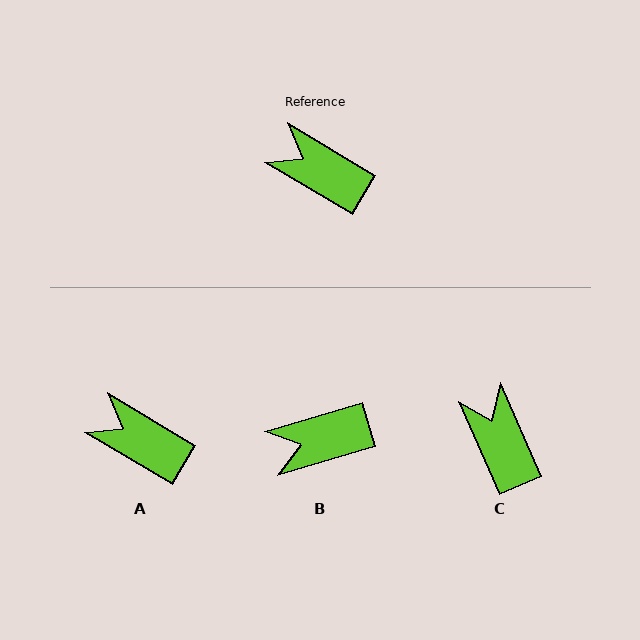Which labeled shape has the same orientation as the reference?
A.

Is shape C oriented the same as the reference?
No, it is off by about 36 degrees.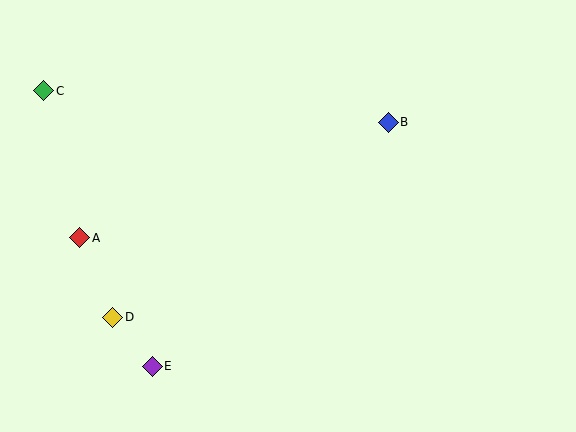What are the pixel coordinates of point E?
Point E is at (152, 366).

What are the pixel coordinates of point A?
Point A is at (80, 238).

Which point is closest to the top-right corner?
Point B is closest to the top-right corner.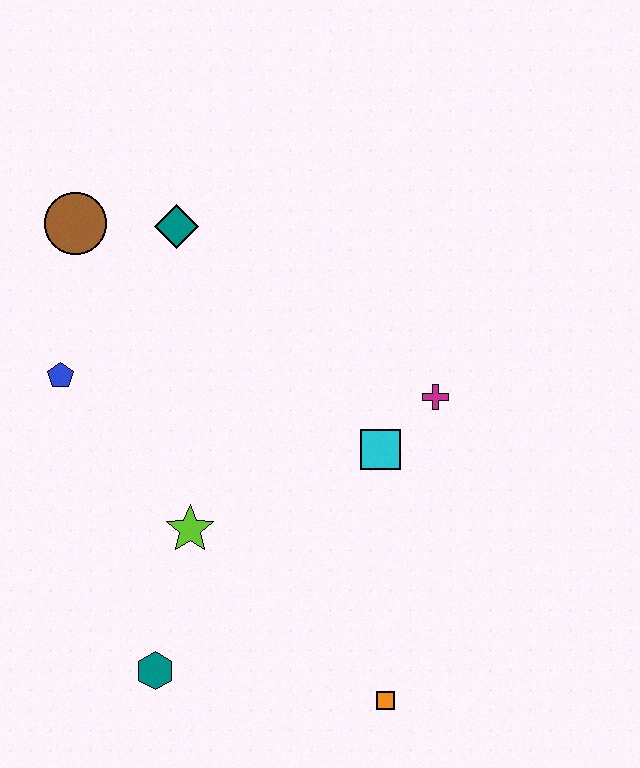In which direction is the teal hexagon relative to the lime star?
The teal hexagon is below the lime star.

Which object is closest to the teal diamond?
The brown circle is closest to the teal diamond.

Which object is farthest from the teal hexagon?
The brown circle is farthest from the teal hexagon.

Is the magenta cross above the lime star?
Yes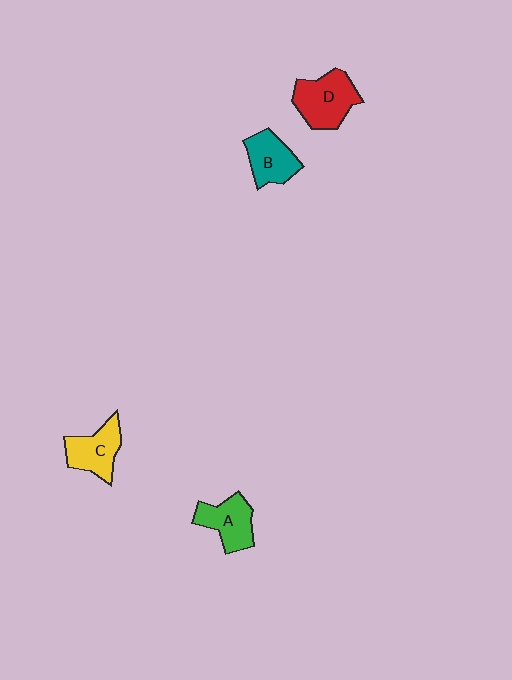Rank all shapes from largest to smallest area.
From largest to smallest: D (red), C (yellow), A (green), B (teal).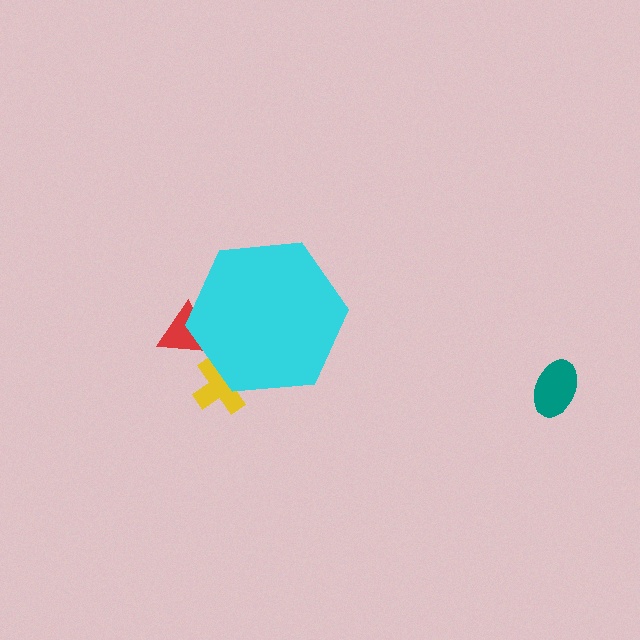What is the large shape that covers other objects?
A cyan hexagon.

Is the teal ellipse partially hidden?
No, the teal ellipse is fully visible.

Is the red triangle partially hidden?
Yes, the red triangle is partially hidden behind the cyan hexagon.